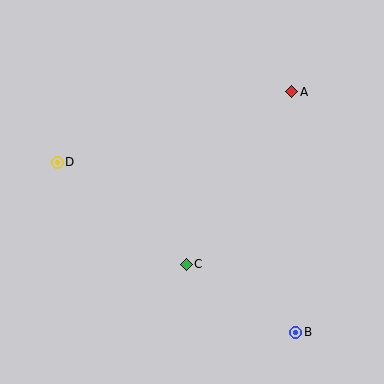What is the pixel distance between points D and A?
The distance between D and A is 245 pixels.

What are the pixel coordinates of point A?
Point A is at (292, 92).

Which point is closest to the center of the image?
Point C at (186, 264) is closest to the center.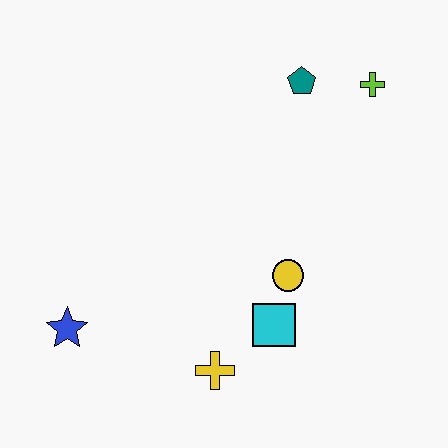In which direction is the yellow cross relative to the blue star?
The yellow cross is to the right of the blue star.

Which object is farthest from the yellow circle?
The blue star is farthest from the yellow circle.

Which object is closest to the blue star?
The yellow cross is closest to the blue star.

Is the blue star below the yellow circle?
Yes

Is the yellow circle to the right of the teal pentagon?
No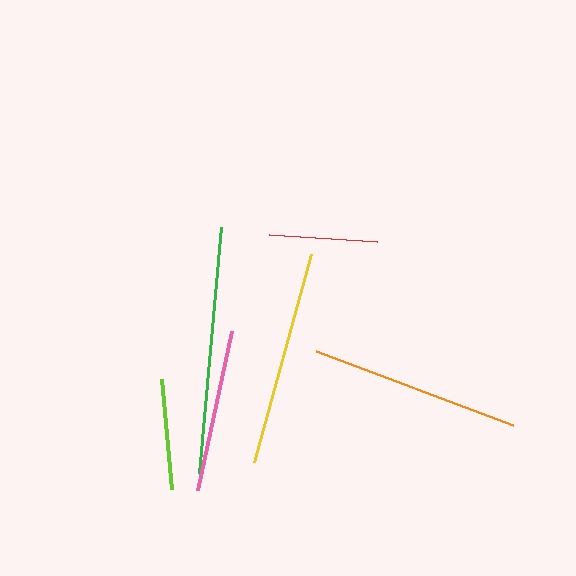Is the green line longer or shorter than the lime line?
The green line is longer than the lime line.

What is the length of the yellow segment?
The yellow segment is approximately 216 pixels long.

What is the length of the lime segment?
The lime segment is approximately 110 pixels long.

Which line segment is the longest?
The green line is the longest at approximately 247 pixels.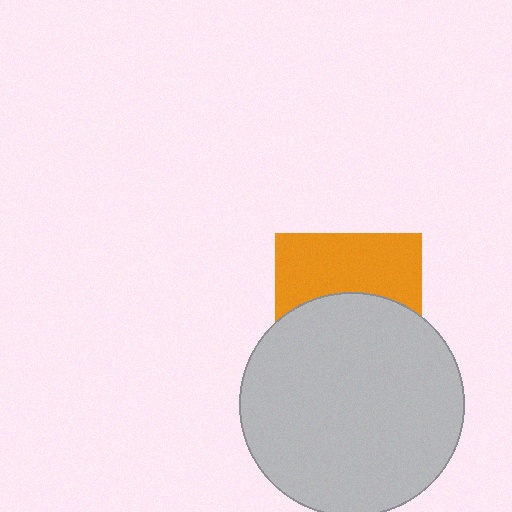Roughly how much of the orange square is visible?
About half of it is visible (roughly 46%).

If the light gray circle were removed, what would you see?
You would see the complete orange square.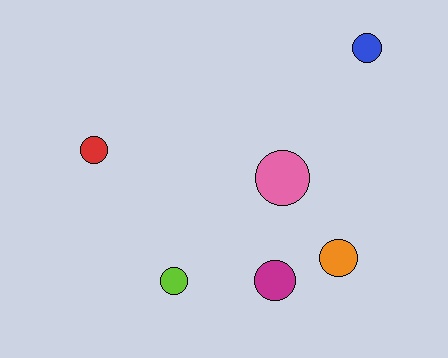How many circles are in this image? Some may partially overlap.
There are 6 circles.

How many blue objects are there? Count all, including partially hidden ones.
There is 1 blue object.